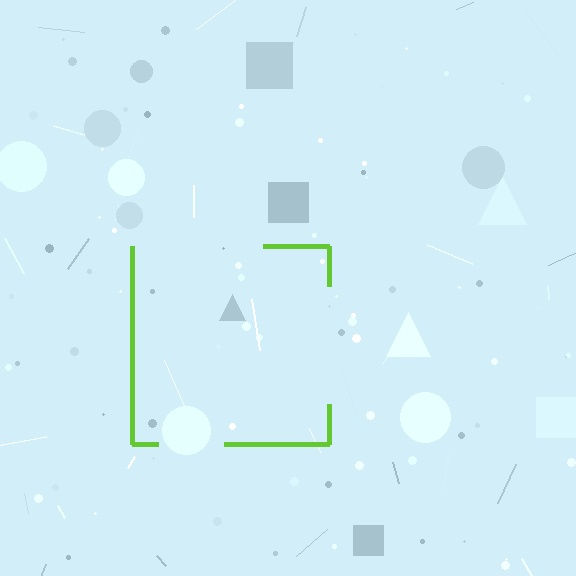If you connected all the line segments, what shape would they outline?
They would outline a square.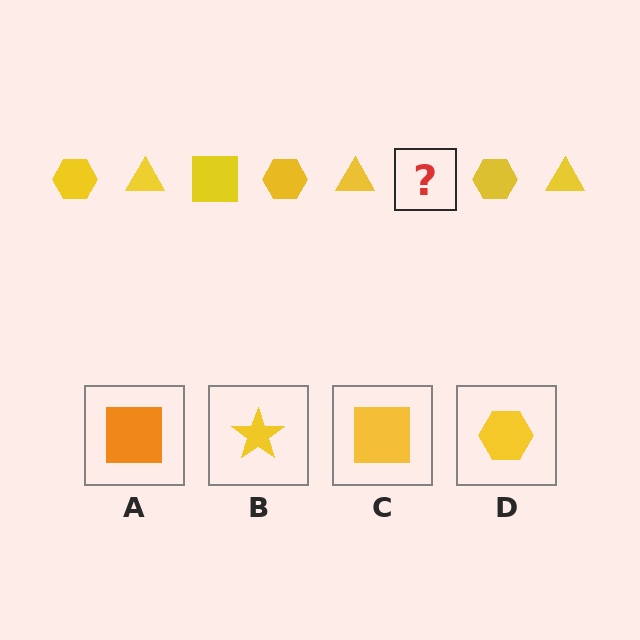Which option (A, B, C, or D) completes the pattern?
C.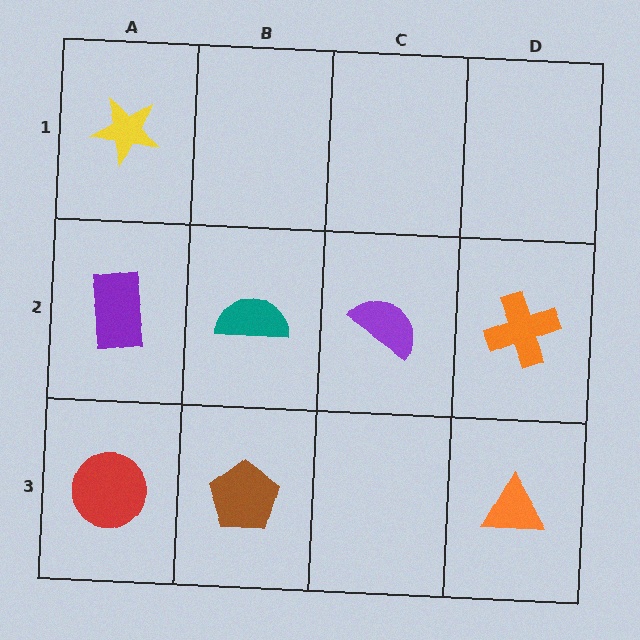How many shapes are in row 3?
3 shapes.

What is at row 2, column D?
An orange cross.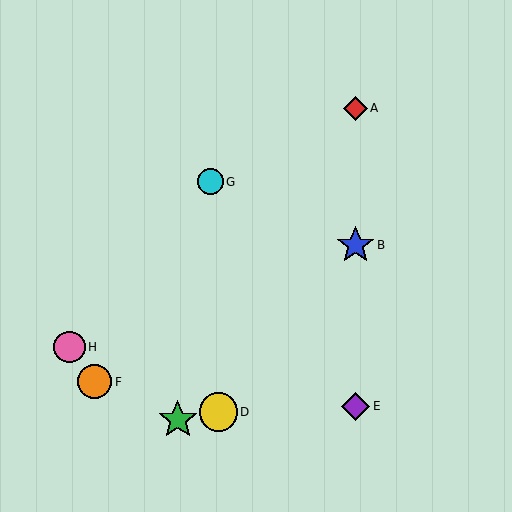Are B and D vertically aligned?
No, B is at x≈355 and D is at x≈218.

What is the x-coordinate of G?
Object G is at x≈210.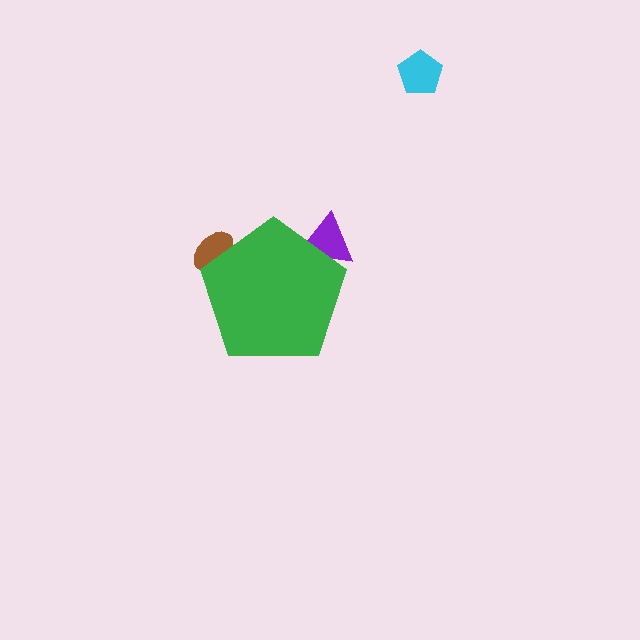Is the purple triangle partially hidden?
Yes, the purple triangle is partially hidden behind the green pentagon.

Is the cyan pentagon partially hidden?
No, the cyan pentagon is fully visible.